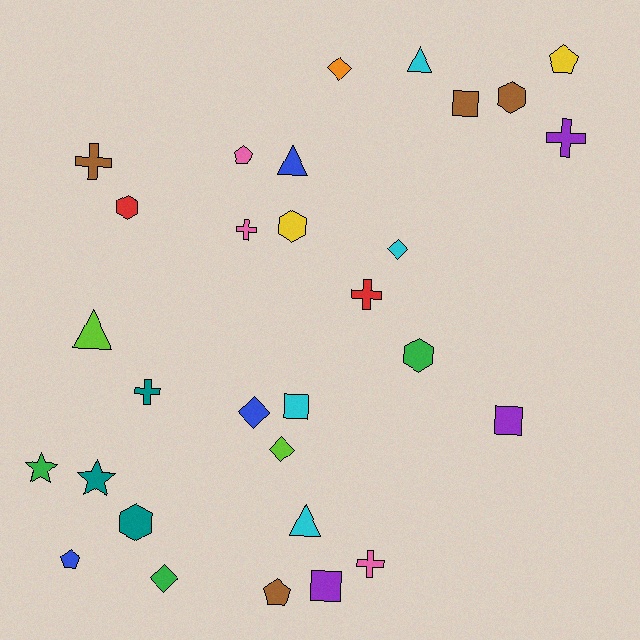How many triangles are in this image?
There are 4 triangles.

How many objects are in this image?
There are 30 objects.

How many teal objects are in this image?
There are 3 teal objects.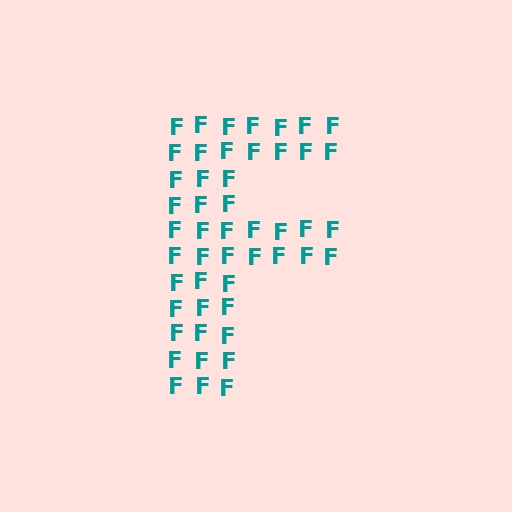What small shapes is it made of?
It is made of small letter F's.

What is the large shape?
The large shape is the letter F.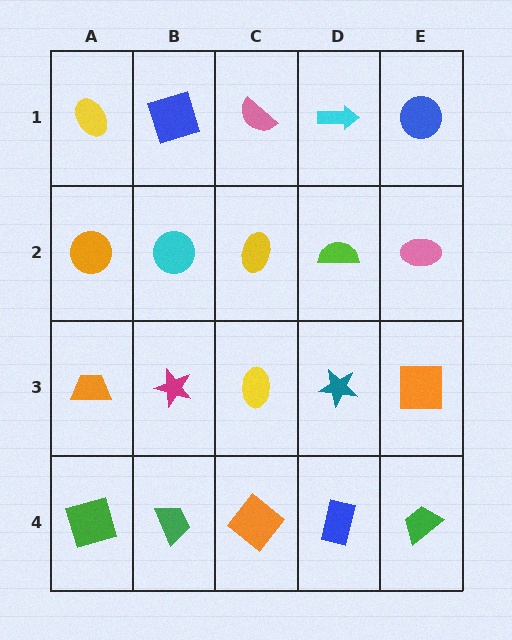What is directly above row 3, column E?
A pink ellipse.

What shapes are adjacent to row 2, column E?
A blue circle (row 1, column E), an orange square (row 3, column E), a lime semicircle (row 2, column D).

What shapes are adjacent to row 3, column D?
A lime semicircle (row 2, column D), a blue rectangle (row 4, column D), a yellow ellipse (row 3, column C), an orange square (row 3, column E).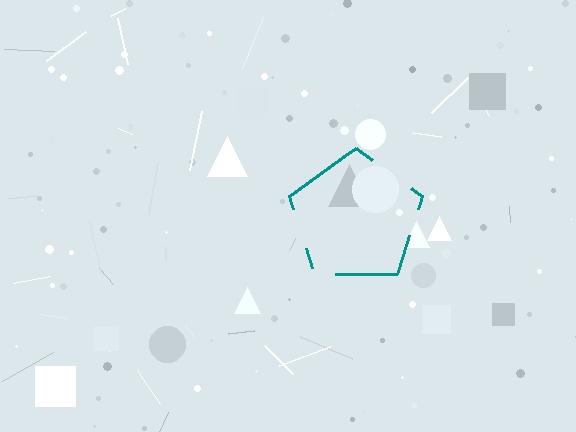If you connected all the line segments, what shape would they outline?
They would outline a pentagon.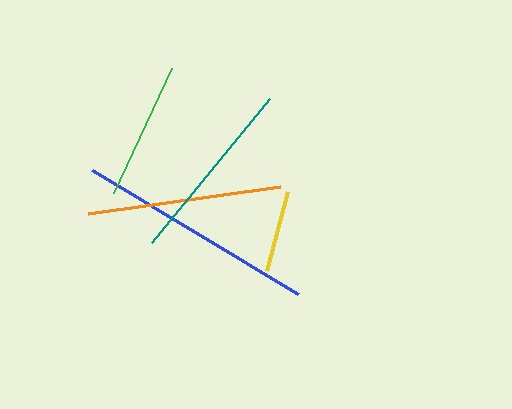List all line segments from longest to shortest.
From longest to shortest: blue, orange, teal, green, yellow.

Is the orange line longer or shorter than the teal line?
The orange line is longer than the teal line.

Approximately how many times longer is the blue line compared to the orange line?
The blue line is approximately 1.2 times the length of the orange line.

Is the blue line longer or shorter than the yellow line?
The blue line is longer than the yellow line.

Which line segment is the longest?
The blue line is the longest at approximately 240 pixels.